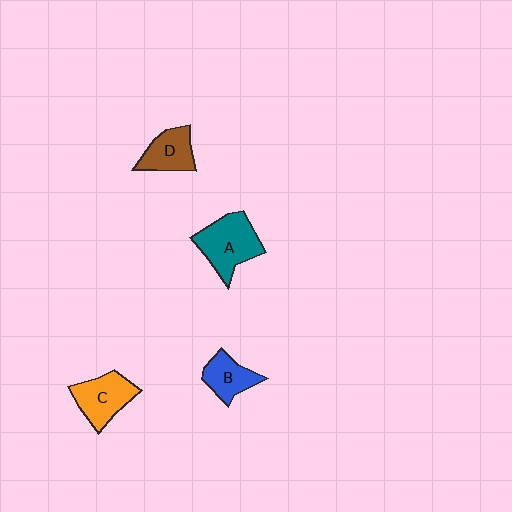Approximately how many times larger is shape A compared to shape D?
Approximately 1.5 times.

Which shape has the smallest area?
Shape B (blue).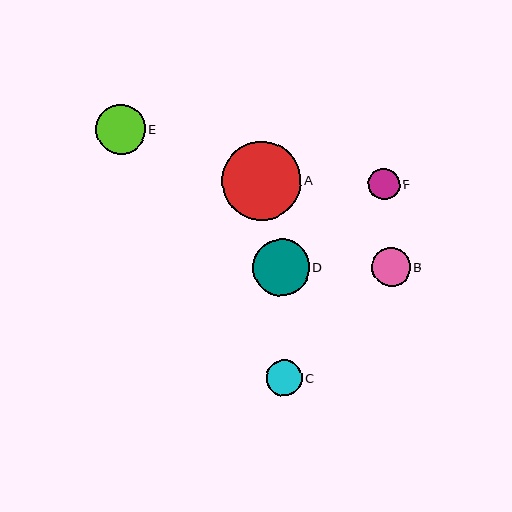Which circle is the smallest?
Circle F is the smallest with a size of approximately 31 pixels.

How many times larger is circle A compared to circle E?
Circle A is approximately 1.6 times the size of circle E.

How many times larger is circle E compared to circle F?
Circle E is approximately 1.6 times the size of circle F.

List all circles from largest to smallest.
From largest to smallest: A, D, E, B, C, F.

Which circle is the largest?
Circle A is the largest with a size of approximately 79 pixels.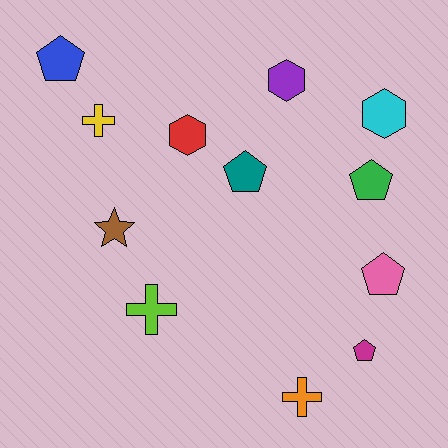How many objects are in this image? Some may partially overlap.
There are 12 objects.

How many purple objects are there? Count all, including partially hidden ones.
There is 1 purple object.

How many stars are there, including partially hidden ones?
There is 1 star.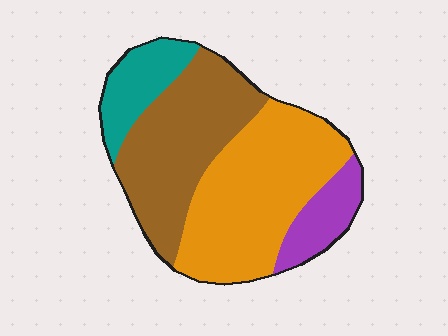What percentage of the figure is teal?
Teal takes up about one eighth (1/8) of the figure.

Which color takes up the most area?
Orange, at roughly 40%.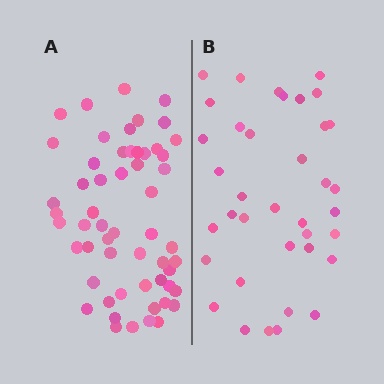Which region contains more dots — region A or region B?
Region A (the left region) has more dots.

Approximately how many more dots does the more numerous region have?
Region A has approximately 20 more dots than region B.